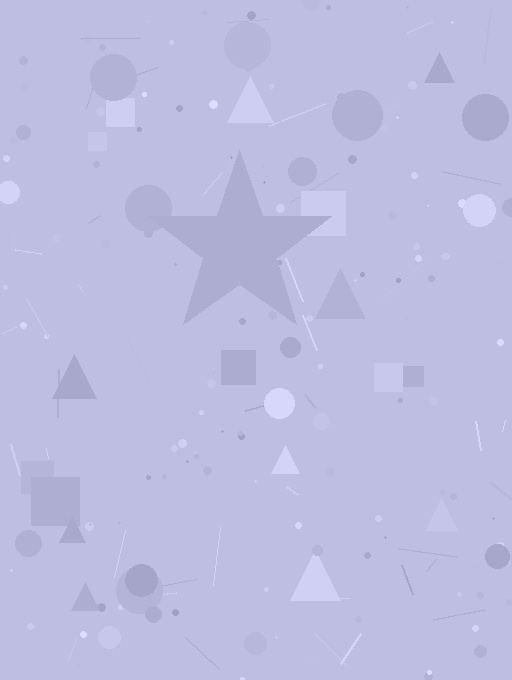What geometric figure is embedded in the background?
A star is embedded in the background.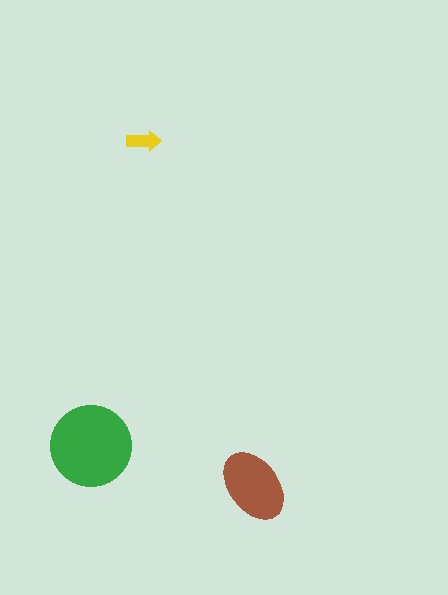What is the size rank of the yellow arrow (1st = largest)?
3rd.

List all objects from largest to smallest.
The green circle, the brown ellipse, the yellow arrow.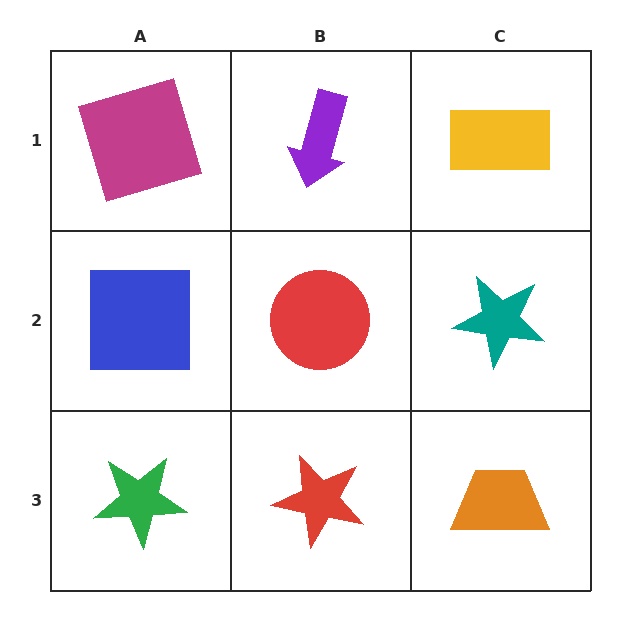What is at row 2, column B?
A red circle.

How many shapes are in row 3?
3 shapes.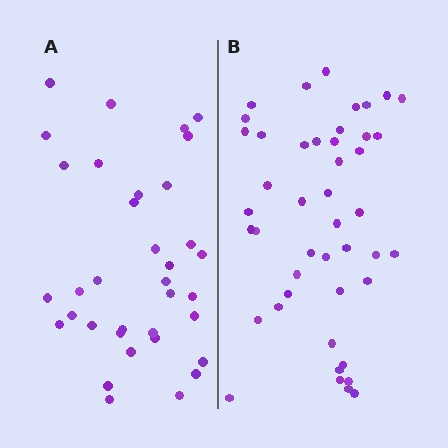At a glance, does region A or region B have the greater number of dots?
Region B (the right region) has more dots.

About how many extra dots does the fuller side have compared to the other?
Region B has roughly 10 or so more dots than region A.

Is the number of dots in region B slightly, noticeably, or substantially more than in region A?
Region B has noticeably more, but not dramatically so. The ratio is roughly 1.3 to 1.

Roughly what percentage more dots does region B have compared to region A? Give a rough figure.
About 30% more.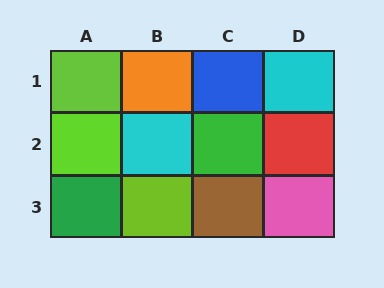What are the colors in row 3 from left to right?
Green, lime, brown, pink.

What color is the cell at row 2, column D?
Red.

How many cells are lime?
3 cells are lime.